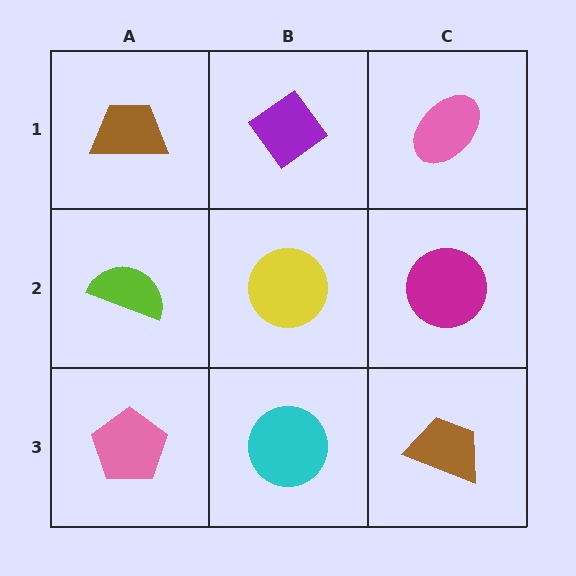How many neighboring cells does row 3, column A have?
2.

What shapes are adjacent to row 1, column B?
A yellow circle (row 2, column B), a brown trapezoid (row 1, column A), a pink ellipse (row 1, column C).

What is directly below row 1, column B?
A yellow circle.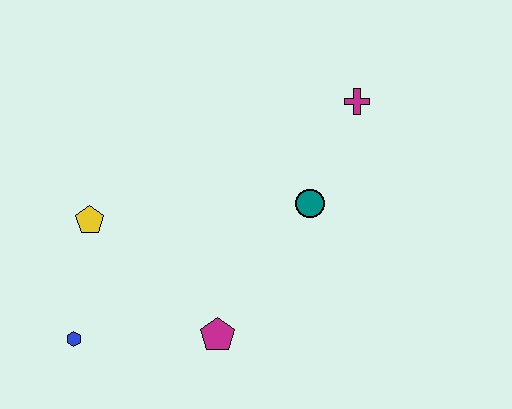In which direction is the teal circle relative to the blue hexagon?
The teal circle is to the right of the blue hexagon.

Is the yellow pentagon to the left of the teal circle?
Yes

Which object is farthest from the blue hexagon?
The magenta cross is farthest from the blue hexagon.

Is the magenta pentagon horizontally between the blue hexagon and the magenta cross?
Yes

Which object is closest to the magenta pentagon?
The blue hexagon is closest to the magenta pentagon.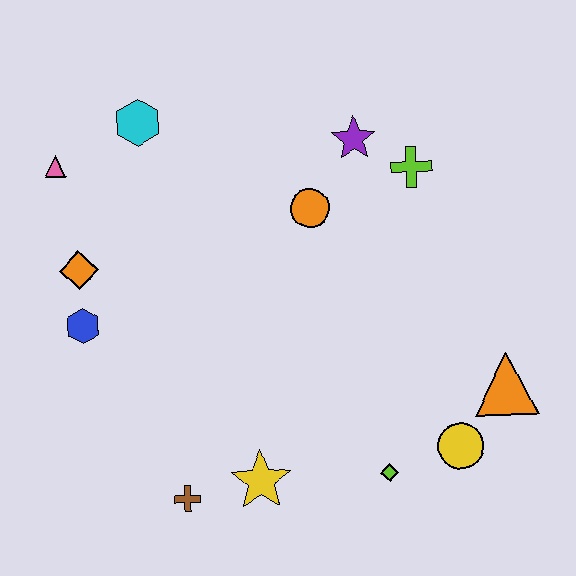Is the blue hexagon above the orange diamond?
No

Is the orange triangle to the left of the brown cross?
No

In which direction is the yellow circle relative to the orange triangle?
The yellow circle is below the orange triangle.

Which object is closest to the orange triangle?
The yellow circle is closest to the orange triangle.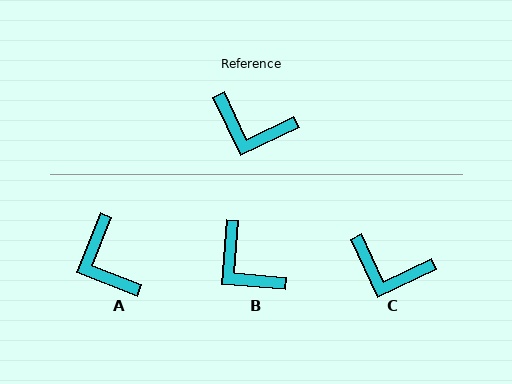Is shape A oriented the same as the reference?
No, it is off by about 46 degrees.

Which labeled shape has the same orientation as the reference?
C.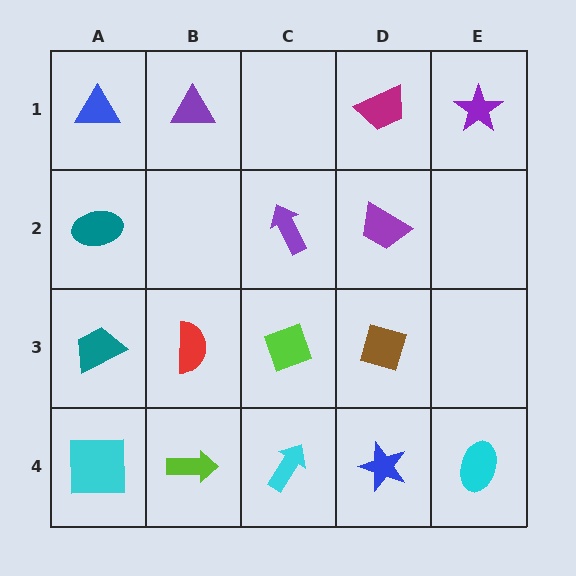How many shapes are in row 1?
4 shapes.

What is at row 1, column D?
A magenta trapezoid.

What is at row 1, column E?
A purple star.